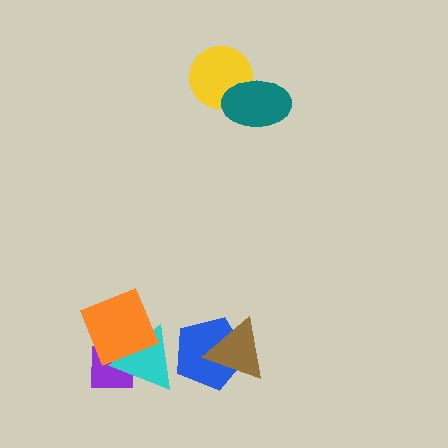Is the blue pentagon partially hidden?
Yes, it is partially covered by another shape.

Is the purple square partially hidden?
Yes, it is partially covered by another shape.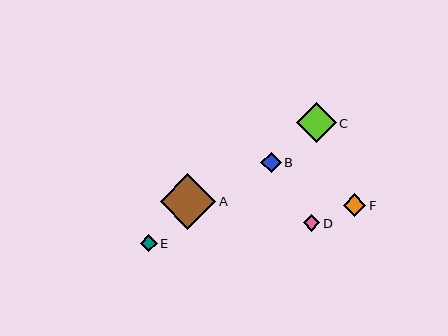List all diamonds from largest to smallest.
From largest to smallest: A, C, F, B, E, D.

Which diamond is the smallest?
Diamond D is the smallest with a size of approximately 16 pixels.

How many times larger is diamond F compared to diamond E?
Diamond F is approximately 1.4 times the size of diamond E.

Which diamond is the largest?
Diamond A is the largest with a size of approximately 55 pixels.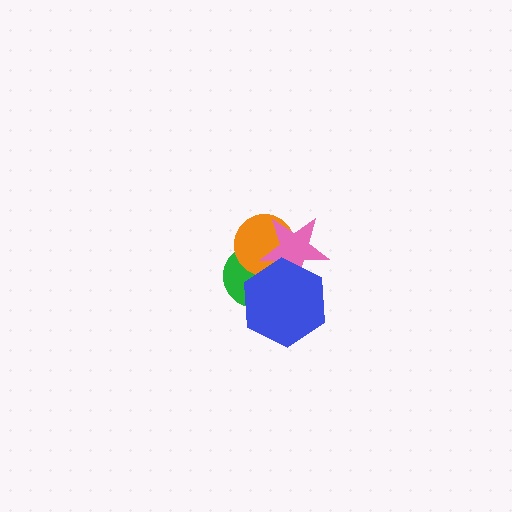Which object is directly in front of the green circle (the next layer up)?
The orange circle is directly in front of the green circle.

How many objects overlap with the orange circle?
3 objects overlap with the orange circle.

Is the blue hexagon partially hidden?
No, no other shape covers it.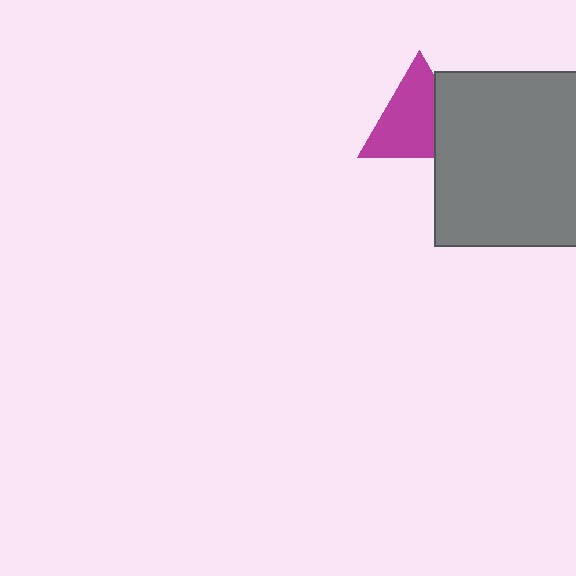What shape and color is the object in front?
The object in front is a gray rectangle.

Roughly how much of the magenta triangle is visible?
Most of it is visible (roughly 70%).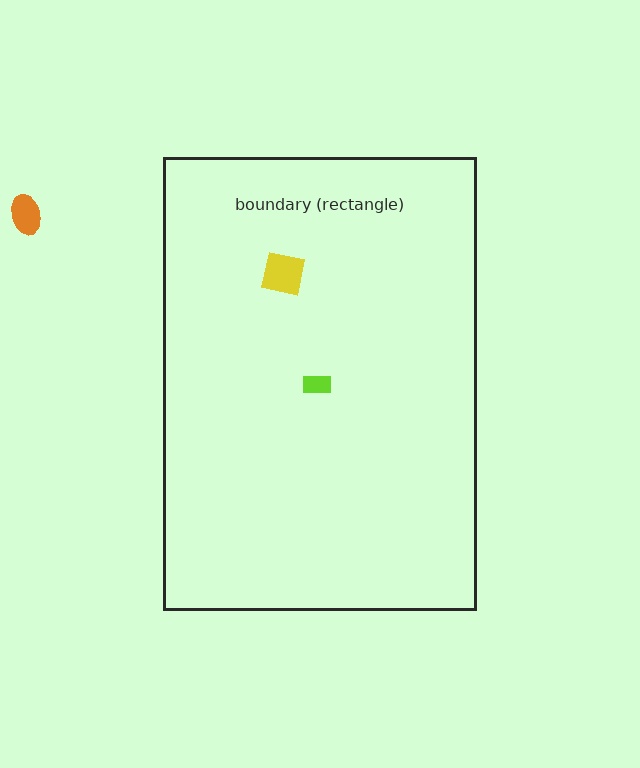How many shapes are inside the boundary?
2 inside, 1 outside.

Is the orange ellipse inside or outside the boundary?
Outside.